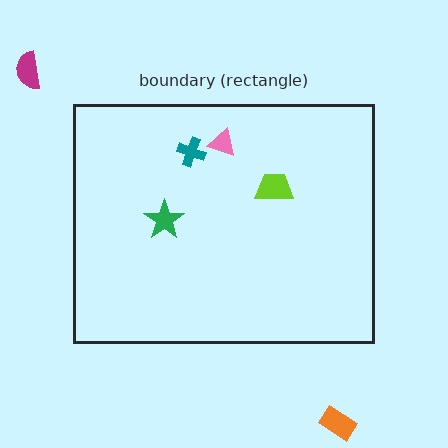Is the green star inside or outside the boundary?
Inside.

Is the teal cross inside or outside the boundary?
Inside.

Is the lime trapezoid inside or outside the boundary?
Inside.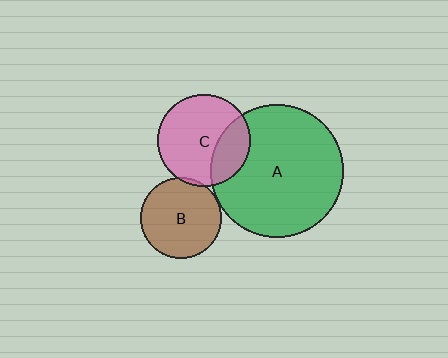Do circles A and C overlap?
Yes.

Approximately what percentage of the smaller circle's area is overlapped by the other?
Approximately 25%.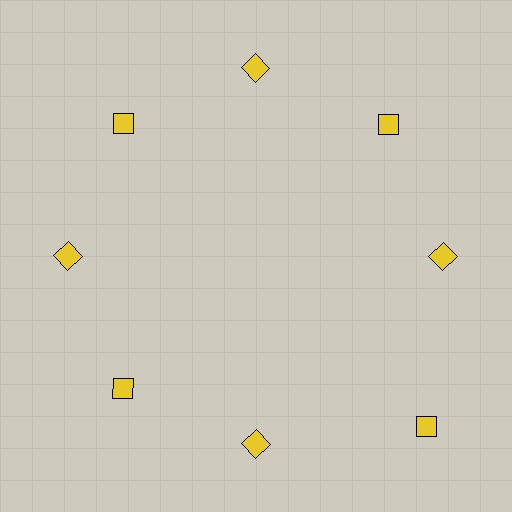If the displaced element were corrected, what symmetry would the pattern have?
It would have 8-fold rotational symmetry — the pattern would map onto itself every 45 degrees.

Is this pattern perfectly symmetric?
No. The 8 yellow diamonds are arranged in a ring, but one element near the 4 o'clock position is pushed outward from the center, breaking the 8-fold rotational symmetry.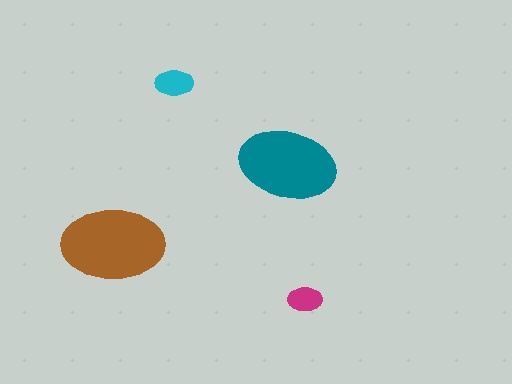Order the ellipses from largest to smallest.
the brown one, the teal one, the cyan one, the magenta one.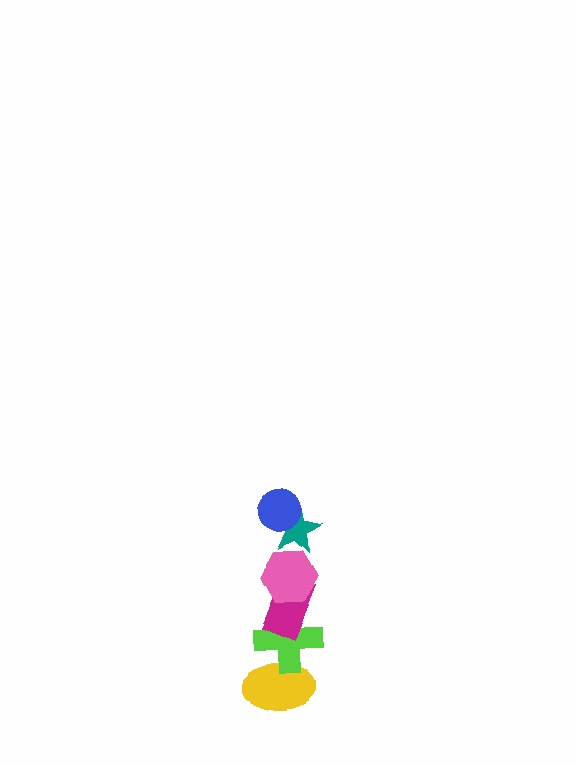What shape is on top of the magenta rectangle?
The pink hexagon is on top of the magenta rectangle.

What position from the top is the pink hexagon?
The pink hexagon is 3rd from the top.